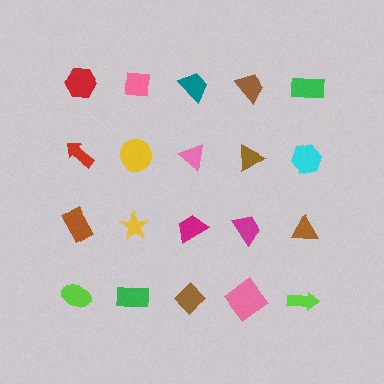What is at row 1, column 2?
A pink square.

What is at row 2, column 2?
A yellow circle.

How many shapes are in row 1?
5 shapes.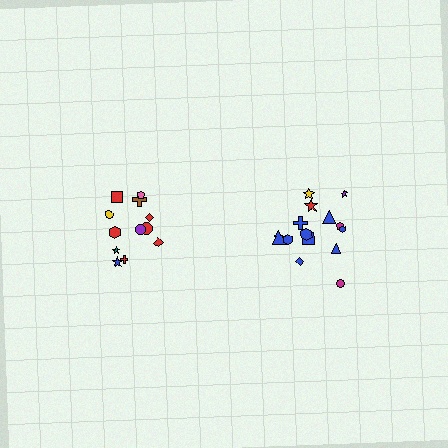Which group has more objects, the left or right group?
The right group.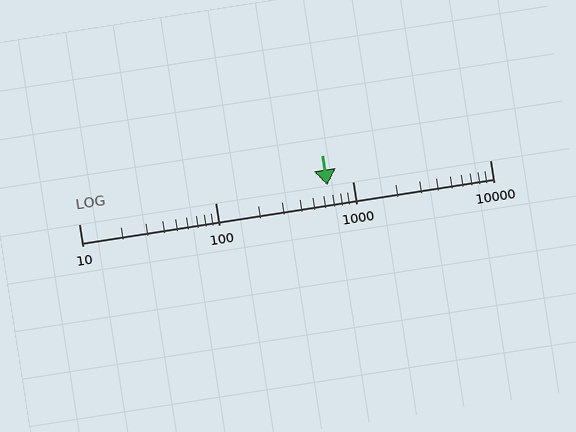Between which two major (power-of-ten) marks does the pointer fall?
The pointer is between 100 and 1000.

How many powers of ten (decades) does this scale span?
The scale spans 3 decades, from 10 to 10000.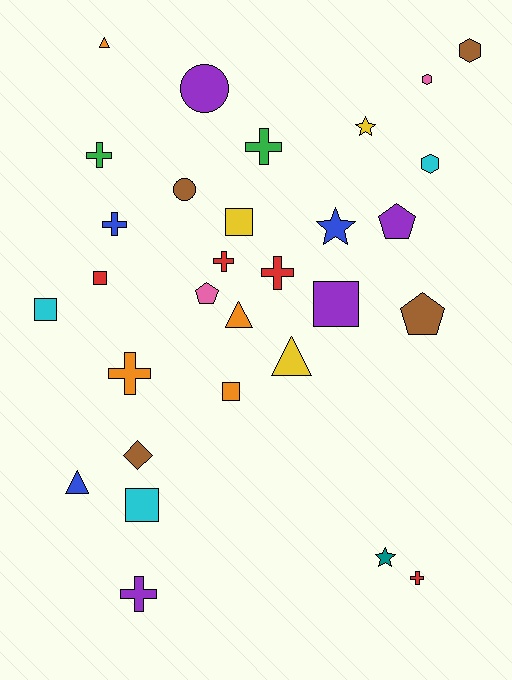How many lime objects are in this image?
There are no lime objects.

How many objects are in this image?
There are 30 objects.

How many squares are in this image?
There are 6 squares.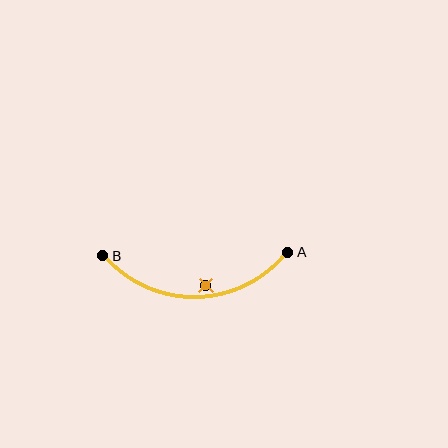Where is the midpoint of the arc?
The arc midpoint is the point on the curve farthest from the straight line joining A and B. It sits below that line.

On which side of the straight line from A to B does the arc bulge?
The arc bulges below the straight line connecting A and B.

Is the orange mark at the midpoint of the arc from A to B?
No — the orange mark does not lie on the arc at all. It sits slightly inside the curve.